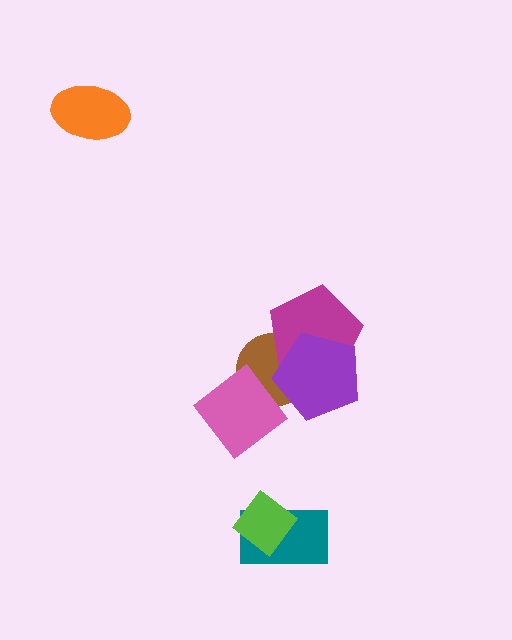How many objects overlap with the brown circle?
3 objects overlap with the brown circle.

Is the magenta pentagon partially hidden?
Yes, it is partially covered by another shape.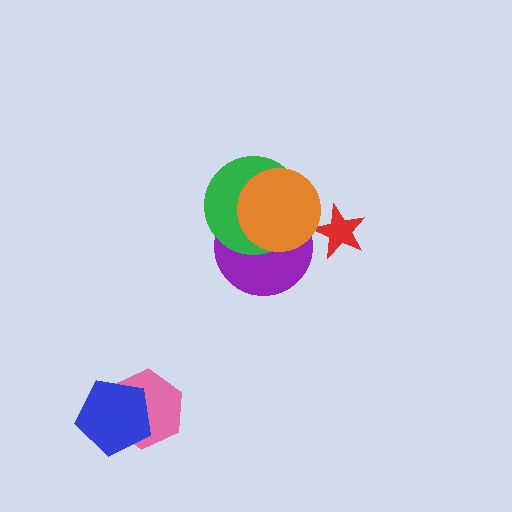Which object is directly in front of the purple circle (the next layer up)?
The green circle is directly in front of the purple circle.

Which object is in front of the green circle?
The orange circle is in front of the green circle.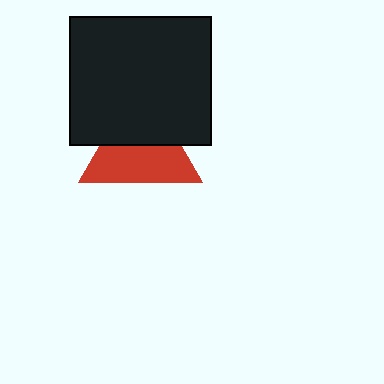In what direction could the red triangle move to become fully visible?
The red triangle could move down. That would shift it out from behind the black rectangle entirely.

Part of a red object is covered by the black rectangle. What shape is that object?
It is a triangle.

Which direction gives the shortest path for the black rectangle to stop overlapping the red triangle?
Moving up gives the shortest separation.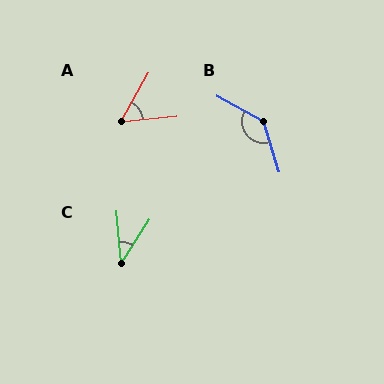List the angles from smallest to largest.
C (38°), A (55°), B (136°).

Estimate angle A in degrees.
Approximately 55 degrees.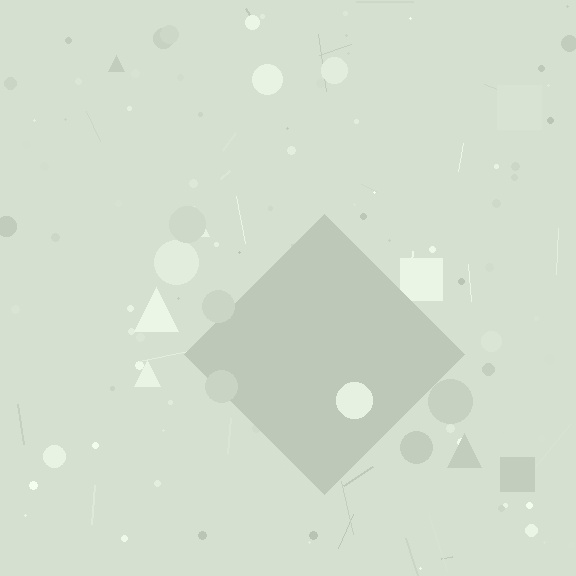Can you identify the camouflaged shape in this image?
The camouflaged shape is a diamond.